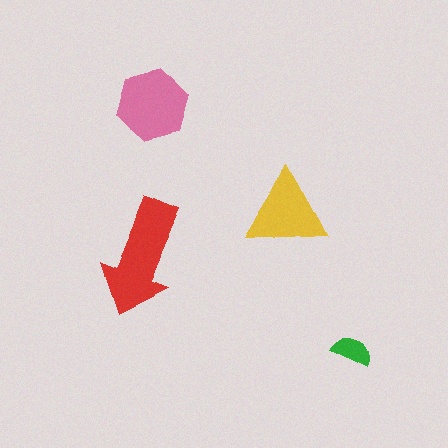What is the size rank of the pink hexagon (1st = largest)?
2nd.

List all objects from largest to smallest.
The red arrow, the pink hexagon, the yellow triangle, the green semicircle.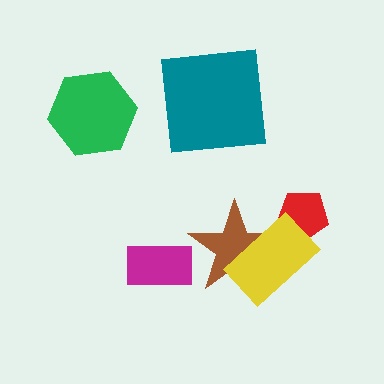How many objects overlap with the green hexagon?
0 objects overlap with the green hexagon.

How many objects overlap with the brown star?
1 object overlaps with the brown star.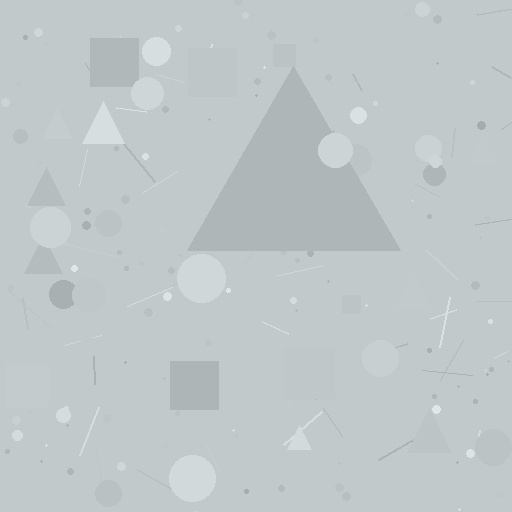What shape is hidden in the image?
A triangle is hidden in the image.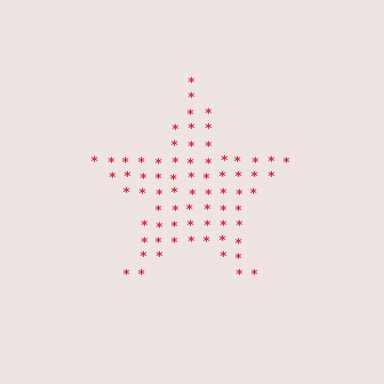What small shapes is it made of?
It is made of small asterisks.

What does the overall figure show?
The overall figure shows a star.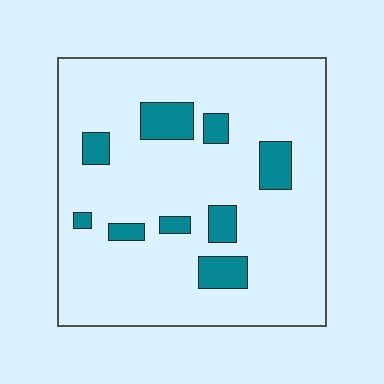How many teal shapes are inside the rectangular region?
9.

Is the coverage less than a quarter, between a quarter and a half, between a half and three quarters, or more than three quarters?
Less than a quarter.